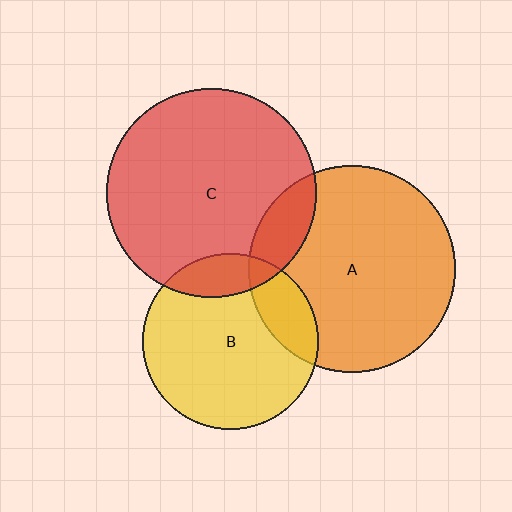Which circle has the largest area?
Circle C (red).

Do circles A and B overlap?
Yes.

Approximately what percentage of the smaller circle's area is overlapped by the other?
Approximately 20%.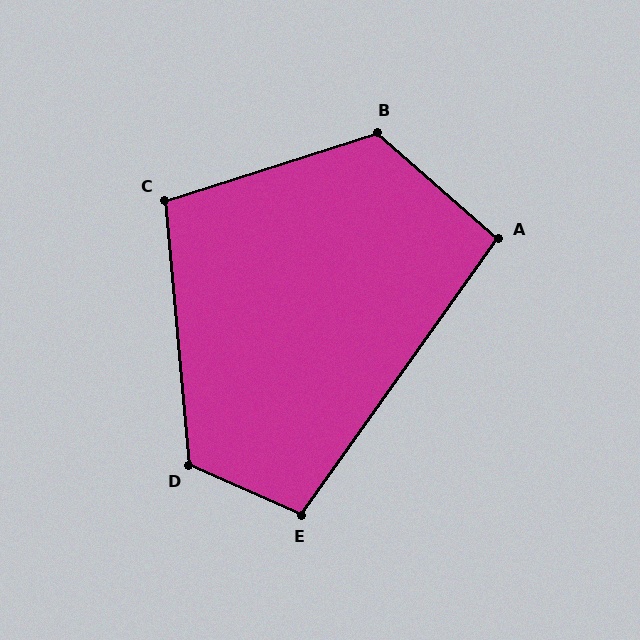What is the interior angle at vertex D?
Approximately 119 degrees (obtuse).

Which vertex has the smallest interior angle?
A, at approximately 96 degrees.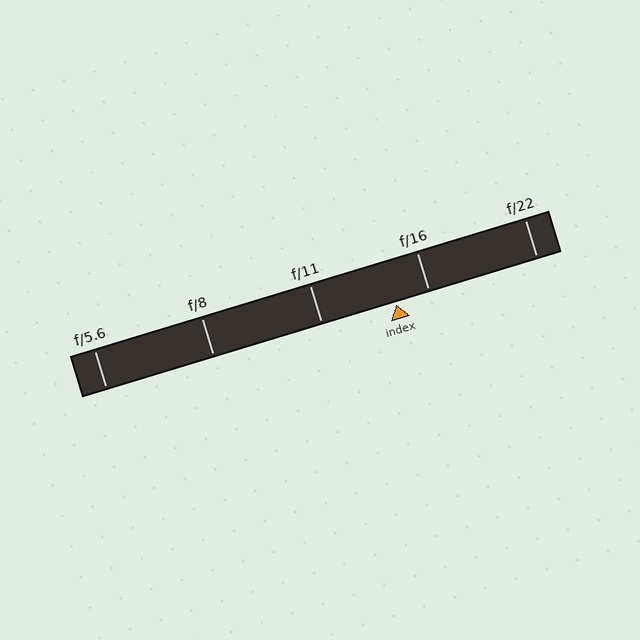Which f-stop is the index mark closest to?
The index mark is closest to f/16.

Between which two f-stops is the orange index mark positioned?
The index mark is between f/11 and f/16.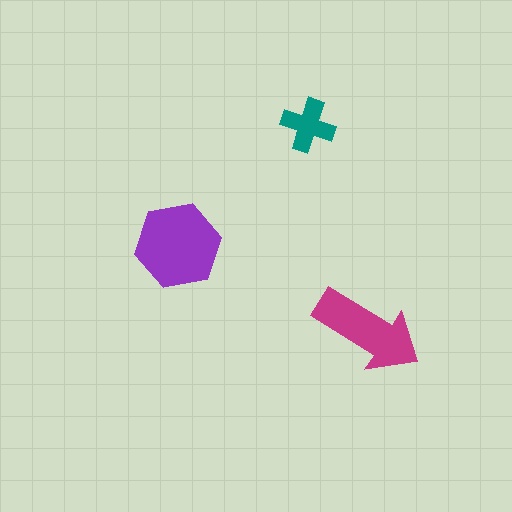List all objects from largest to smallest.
The purple hexagon, the magenta arrow, the teal cross.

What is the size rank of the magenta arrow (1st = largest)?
2nd.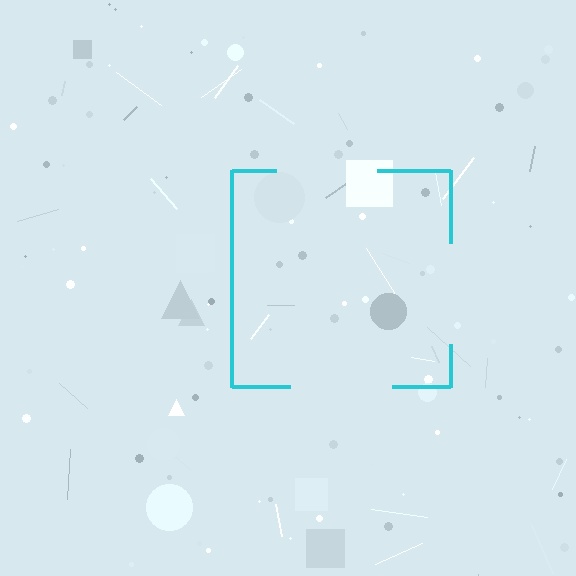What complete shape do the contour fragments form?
The contour fragments form a square.